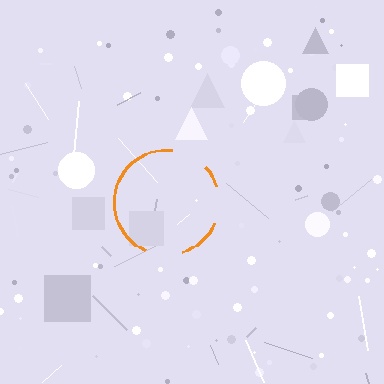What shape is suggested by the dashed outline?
The dashed outline suggests a circle.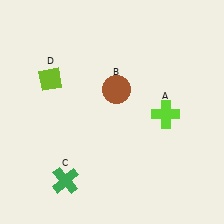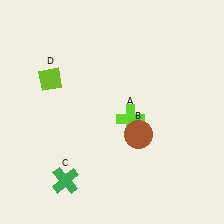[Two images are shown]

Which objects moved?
The objects that moved are: the lime cross (A), the brown circle (B).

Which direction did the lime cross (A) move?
The lime cross (A) moved left.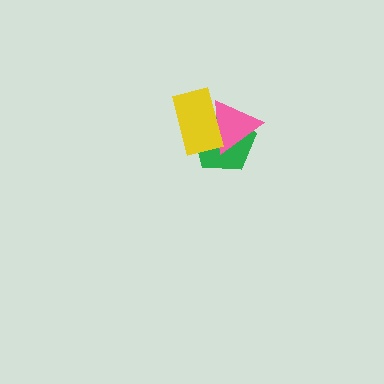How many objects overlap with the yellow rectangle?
2 objects overlap with the yellow rectangle.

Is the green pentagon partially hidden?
Yes, it is partially covered by another shape.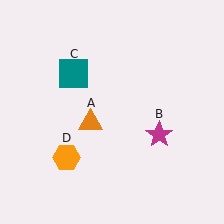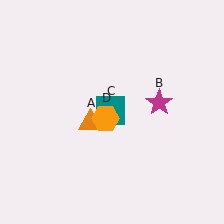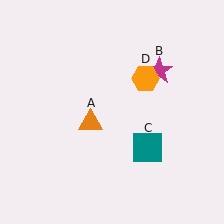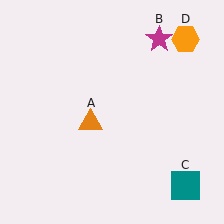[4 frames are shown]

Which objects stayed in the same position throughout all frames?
Orange triangle (object A) remained stationary.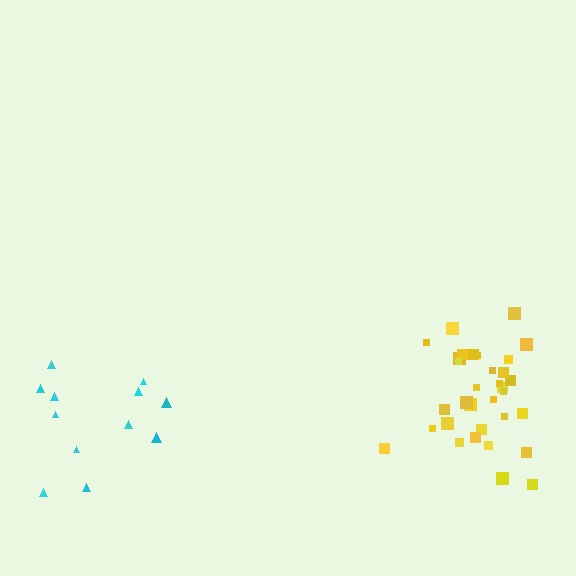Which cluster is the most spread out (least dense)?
Cyan.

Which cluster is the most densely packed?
Yellow.